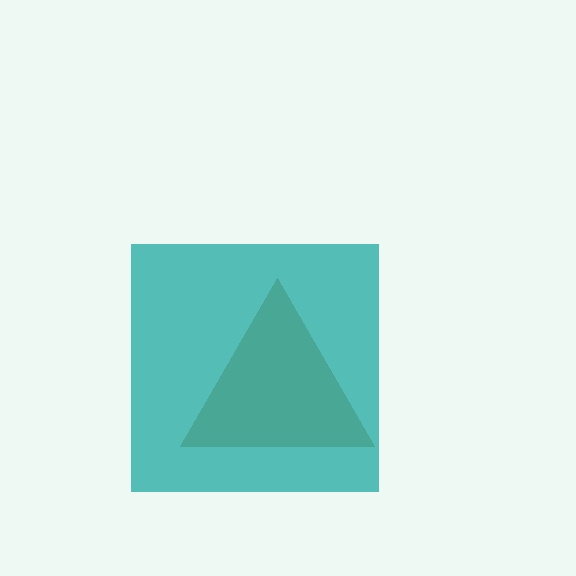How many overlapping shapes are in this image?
There are 2 overlapping shapes in the image.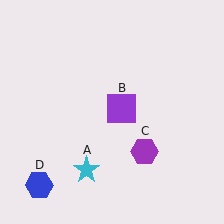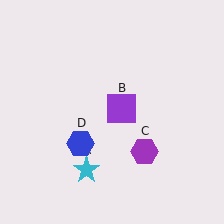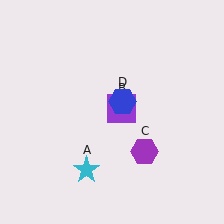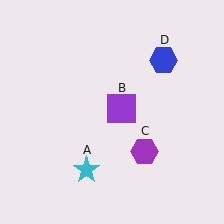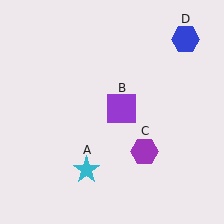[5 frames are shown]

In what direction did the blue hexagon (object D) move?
The blue hexagon (object D) moved up and to the right.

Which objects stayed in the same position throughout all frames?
Cyan star (object A) and purple square (object B) and purple hexagon (object C) remained stationary.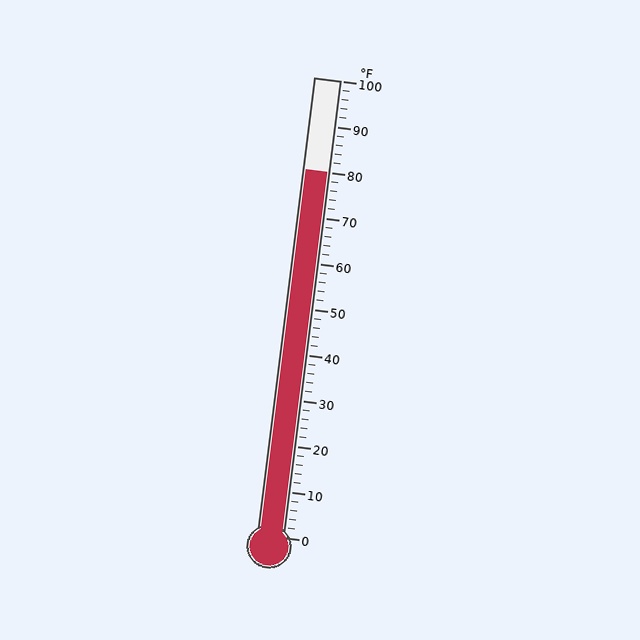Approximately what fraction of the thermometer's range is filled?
The thermometer is filled to approximately 80% of its range.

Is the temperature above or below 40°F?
The temperature is above 40°F.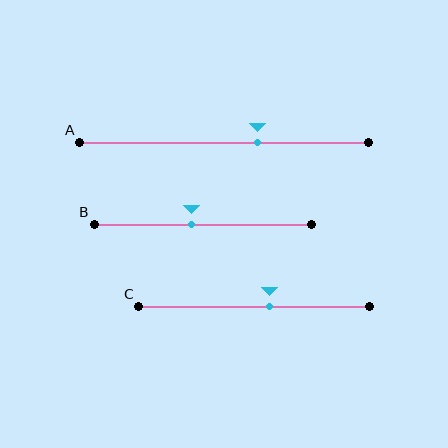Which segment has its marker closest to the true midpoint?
Segment B has its marker closest to the true midpoint.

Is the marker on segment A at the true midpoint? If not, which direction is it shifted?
No, the marker on segment A is shifted to the right by about 12% of the segment length.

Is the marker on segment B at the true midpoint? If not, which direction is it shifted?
No, the marker on segment B is shifted to the left by about 5% of the segment length.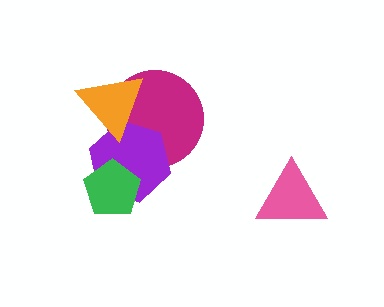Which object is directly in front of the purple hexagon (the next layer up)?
The orange triangle is directly in front of the purple hexagon.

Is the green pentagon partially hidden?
No, no other shape covers it.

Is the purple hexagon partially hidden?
Yes, it is partially covered by another shape.